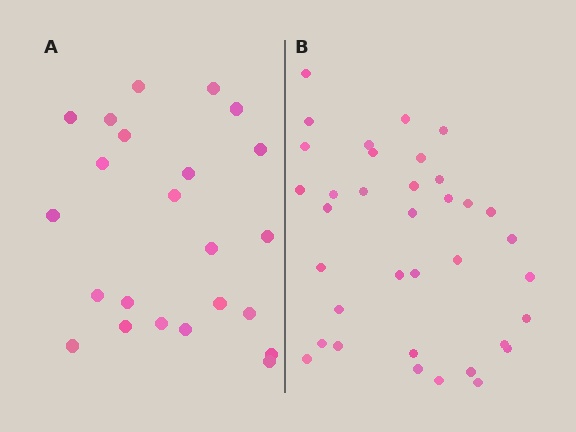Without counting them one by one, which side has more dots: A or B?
Region B (the right region) has more dots.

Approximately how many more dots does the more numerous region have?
Region B has approximately 15 more dots than region A.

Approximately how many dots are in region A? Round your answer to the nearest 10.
About 20 dots. (The exact count is 23, which rounds to 20.)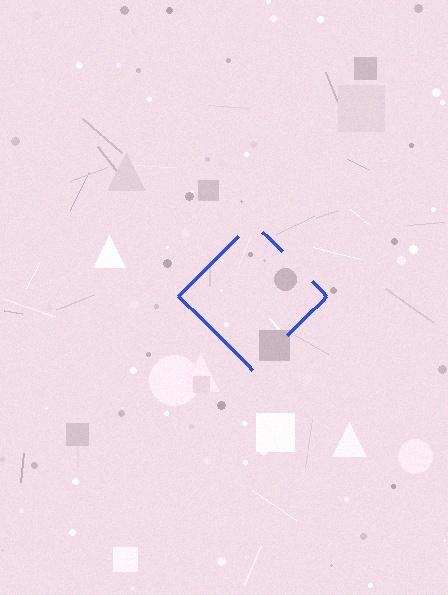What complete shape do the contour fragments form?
The contour fragments form a diamond.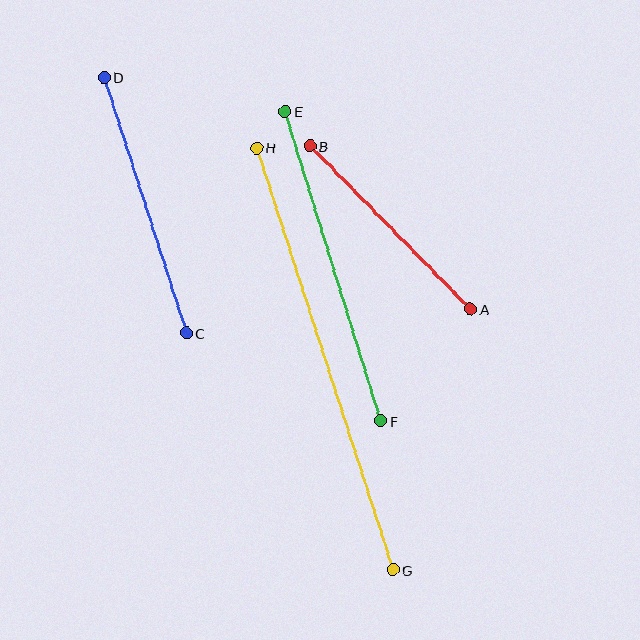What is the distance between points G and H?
The distance is approximately 443 pixels.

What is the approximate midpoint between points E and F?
The midpoint is at approximately (333, 266) pixels.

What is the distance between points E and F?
The distance is approximately 324 pixels.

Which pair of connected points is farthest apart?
Points G and H are farthest apart.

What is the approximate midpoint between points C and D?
The midpoint is at approximately (145, 205) pixels.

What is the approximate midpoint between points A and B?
The midpoint is at approximately (390, 228) pixels.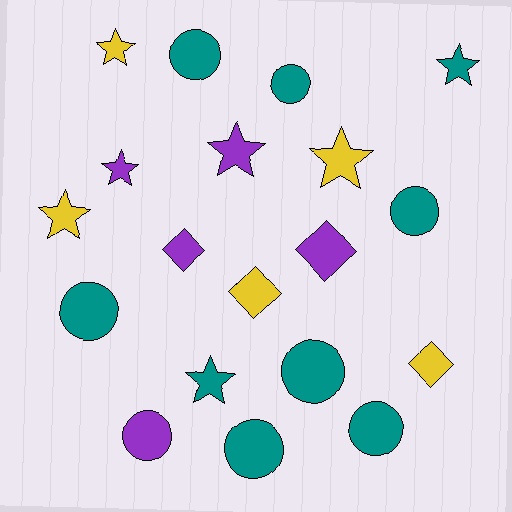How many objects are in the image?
There are 19 objects.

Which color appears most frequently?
Teal, with 9 objects.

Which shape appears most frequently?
Circle, with 8 objects.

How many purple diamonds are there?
There are 2 purple diamonds.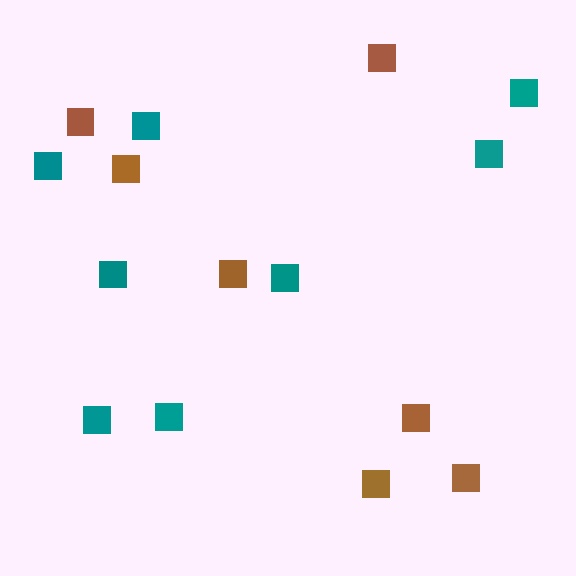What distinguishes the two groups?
There are 2 groups: one group of brown squares (7) and one group of teal squares (8).